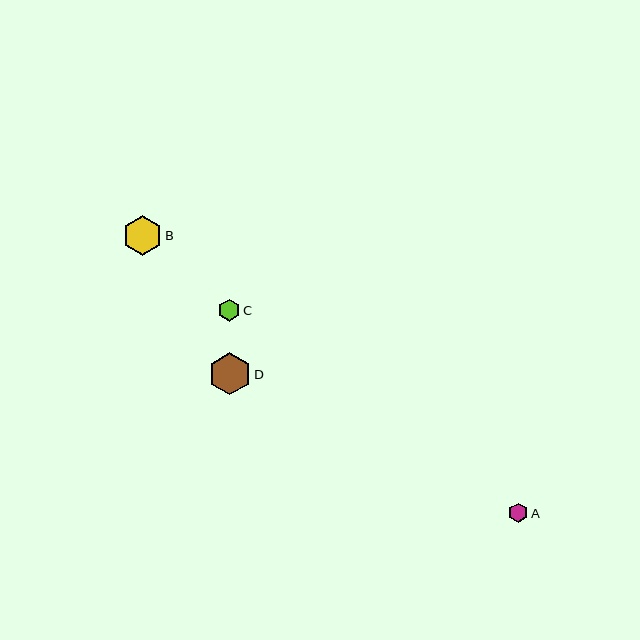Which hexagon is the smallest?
Hexagon A is the smallest with a size of approximately 19 pixels.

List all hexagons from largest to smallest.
From largest to smallest: D, B, C, A.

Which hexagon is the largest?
Hexagon D is the largest with a size of approximately 42 pixels.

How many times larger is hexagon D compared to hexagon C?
Hexagon D is approximately 1.9 times the size of hexagon C.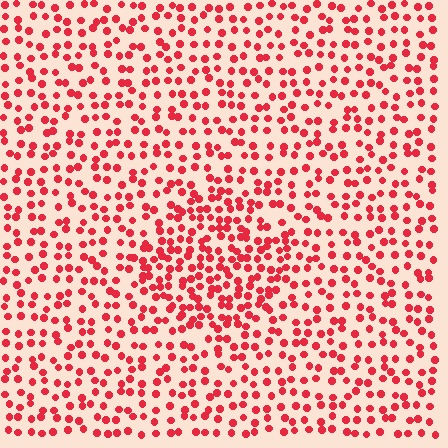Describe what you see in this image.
The image contains small red elements arranged at two different densities. A diamond-shaped region is visible where the elements are more densely packed than the surrounding area.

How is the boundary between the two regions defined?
The boundary is defined by a change in element density (approximately 1.6x ratio). All elements are the same color, size, and shape.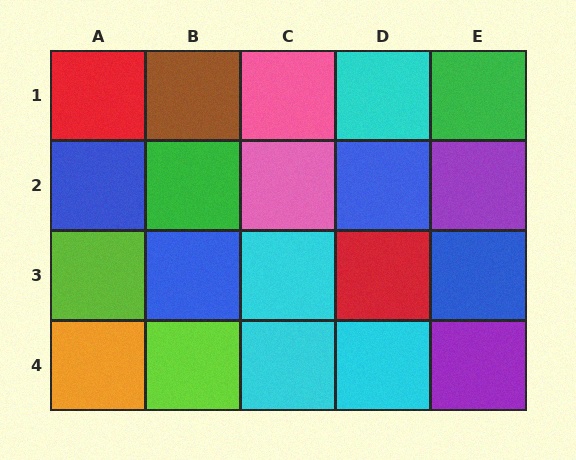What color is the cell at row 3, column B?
Blue.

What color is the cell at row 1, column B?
Brown.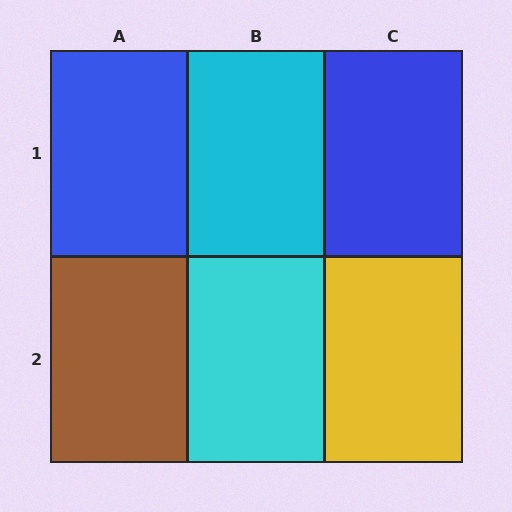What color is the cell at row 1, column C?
Blue.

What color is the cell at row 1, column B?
Cyan.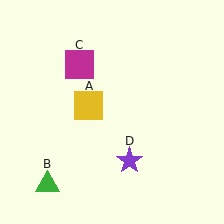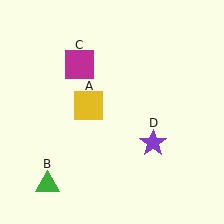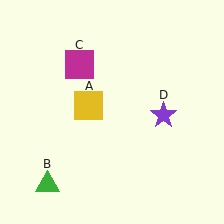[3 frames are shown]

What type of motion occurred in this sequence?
The purple star (object D) rotated counterclockwise around the center of the scene.